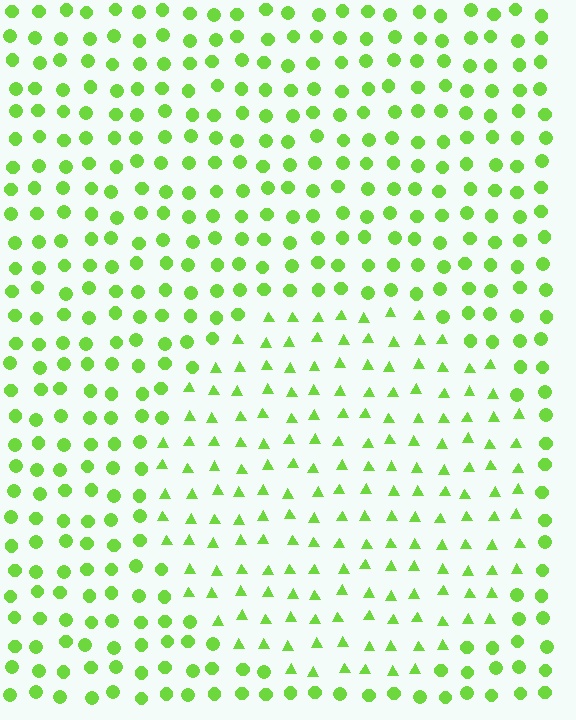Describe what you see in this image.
The image is filled with small lime elements arranged in a uniform grid. A circle-shaped region contains triangles, while the surrounding area contains circles. The boundary is defined purely by the change in element shape.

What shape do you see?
I see a circle.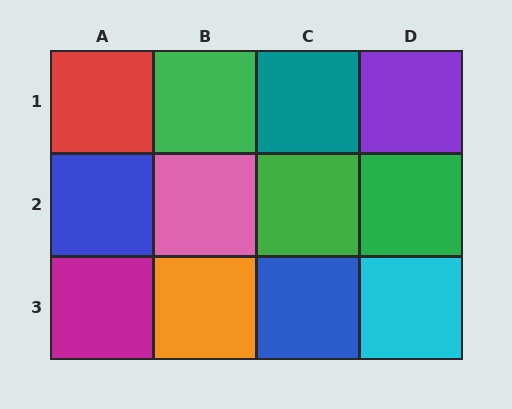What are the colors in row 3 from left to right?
Magenta, orange, blue, cyan.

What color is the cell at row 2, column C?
Green.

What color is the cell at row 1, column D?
Purple.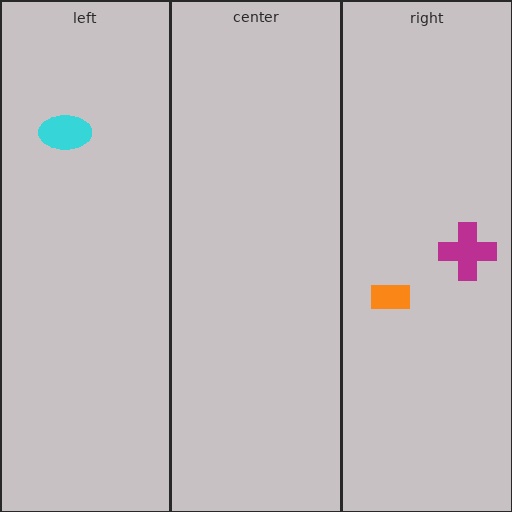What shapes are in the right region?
The orange rectangle, the magenta cross.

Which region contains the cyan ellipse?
The left region.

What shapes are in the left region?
The cyan ellipse.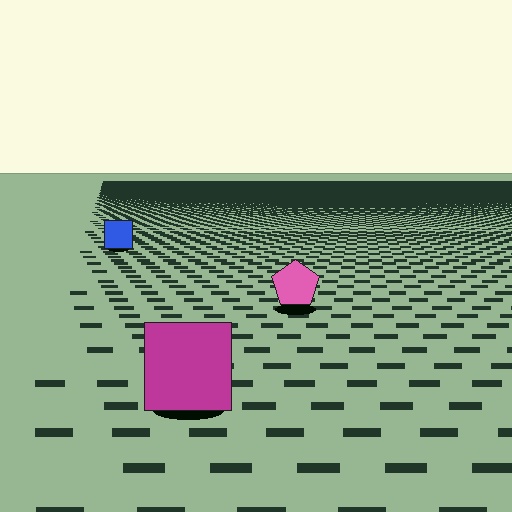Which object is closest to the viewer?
The magenta square is closest. The texture marks near it are larger and more spread out.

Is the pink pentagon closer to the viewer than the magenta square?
No. The magenta square is closer — you can tell from the texture gradient: the ground texture is coarser near it.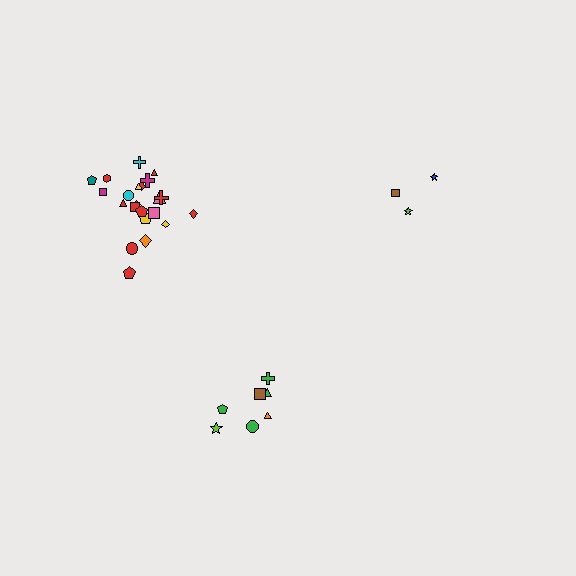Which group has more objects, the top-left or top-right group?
The top-left group.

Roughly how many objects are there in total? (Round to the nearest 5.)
Roughly 30 objects in total.